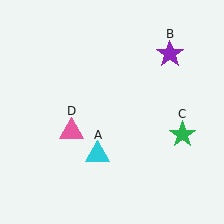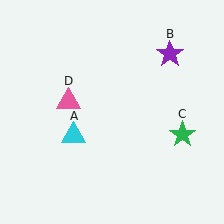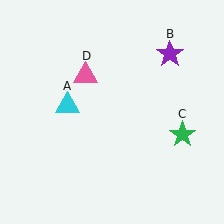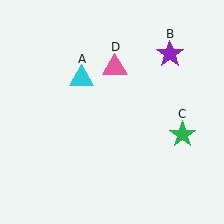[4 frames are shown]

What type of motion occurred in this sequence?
The cyan triangle (object A), pink triangle (object D) rotated clockwise around the center of the scene.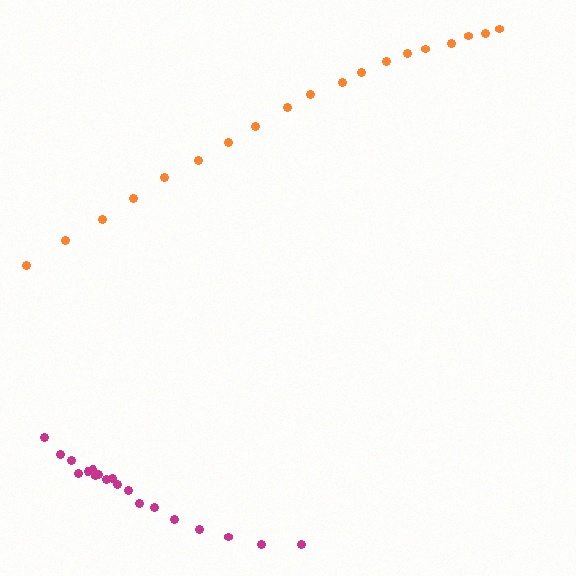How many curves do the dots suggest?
There are 2 distinct paths.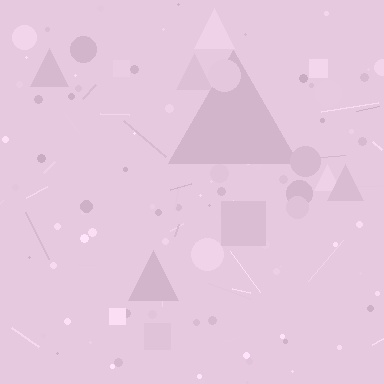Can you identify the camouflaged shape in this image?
The camouflaged shape is a triangle.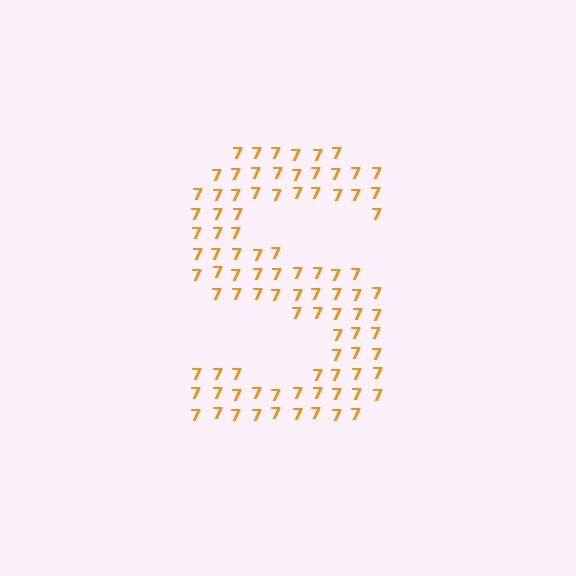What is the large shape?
The large shape is the letter S.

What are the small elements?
The small elements are digit 7's.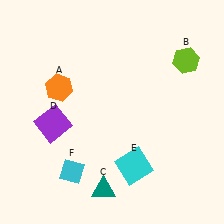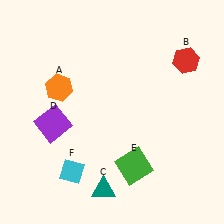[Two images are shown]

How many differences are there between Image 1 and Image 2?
There are 2 differences between the two images.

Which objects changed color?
B changed from lime to red. E changed from cyan to green.